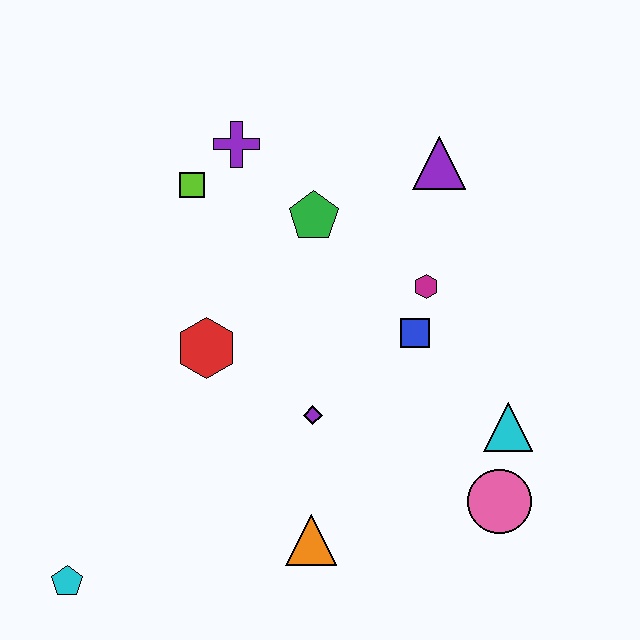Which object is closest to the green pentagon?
The purple cross is closest to the green pentagon.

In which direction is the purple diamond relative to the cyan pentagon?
The purple diamond is to the right of the cyan pentagon.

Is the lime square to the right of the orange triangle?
No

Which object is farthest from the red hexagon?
The pink circle is farthest from the red hexagon.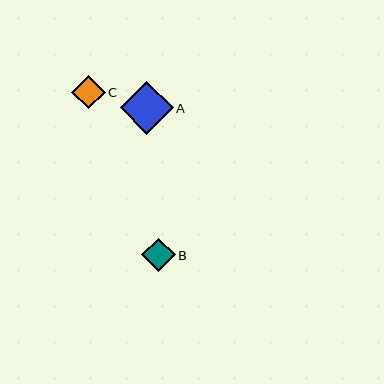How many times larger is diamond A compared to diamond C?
Diamond A is approximately 1.6 times the size of diamond C.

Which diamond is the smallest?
Diamond B is the smallest with a size of approximately 34 pixels.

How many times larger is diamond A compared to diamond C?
Diamond A is approximately 1.6 times the size of diamond C.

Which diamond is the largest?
Diamond A is the largest with a size of approximately 53 pixels.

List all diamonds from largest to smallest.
From largest to smallest: A, C, B.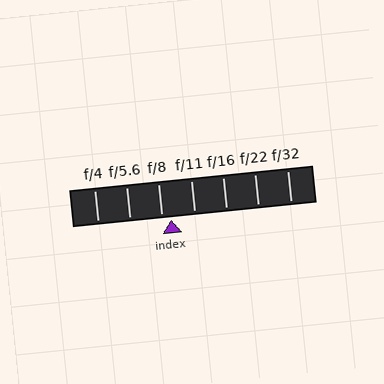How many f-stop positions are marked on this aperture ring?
There are 7 f-stop positions marked.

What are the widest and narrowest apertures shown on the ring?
The widest aperture shown is f/4 and the narrowest is f/32.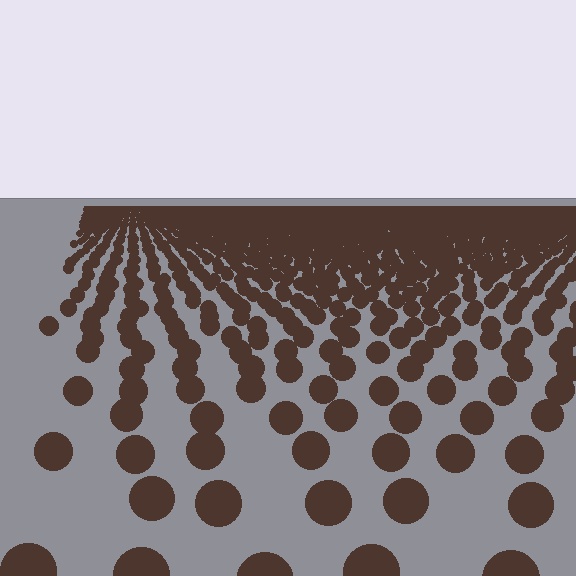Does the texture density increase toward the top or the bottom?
Density increases toward the top.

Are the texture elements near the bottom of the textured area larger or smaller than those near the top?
Larger. Near the bottom, elements are closer to the viewer and appear at a bigger on-screen size.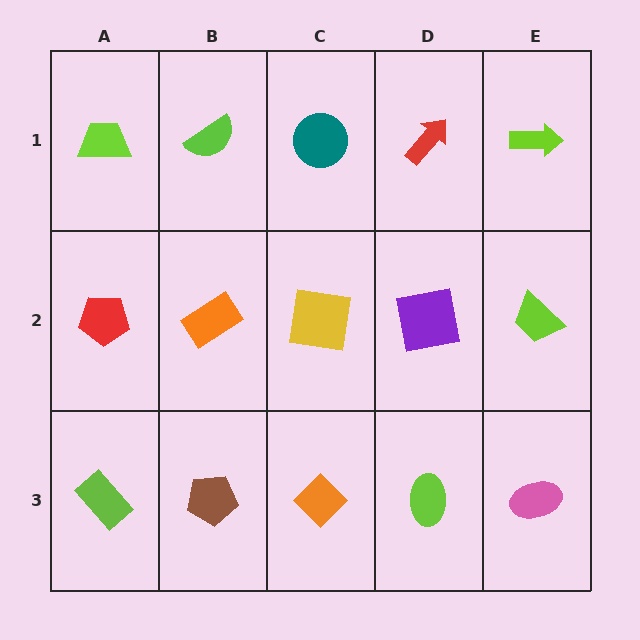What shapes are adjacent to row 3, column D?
A purple square (row 2, column D), an orange diamond (row 3, column C), a pink ellipse (row 3, column E).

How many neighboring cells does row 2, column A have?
3.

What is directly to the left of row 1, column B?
A lime trapezoid.